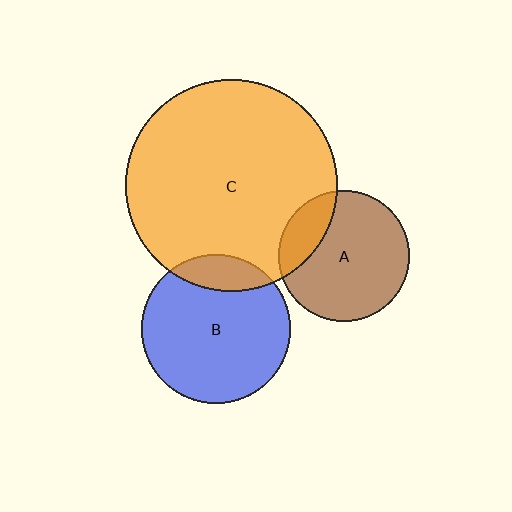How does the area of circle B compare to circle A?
Approximately 1.3 times.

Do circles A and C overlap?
Yes.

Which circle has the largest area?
Circle C (orange).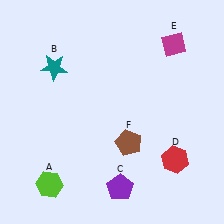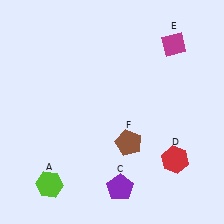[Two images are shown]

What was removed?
The teal star (B) was removed in Image 2.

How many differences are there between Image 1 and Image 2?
There is 1 difference between the two images.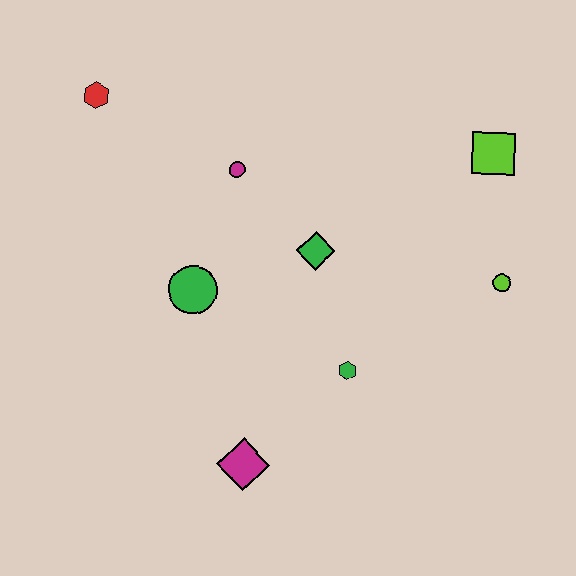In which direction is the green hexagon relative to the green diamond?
The green hexagon is below the green diamond.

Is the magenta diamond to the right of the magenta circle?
Yes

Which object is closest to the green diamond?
The magenta circle is closest to the green diamond.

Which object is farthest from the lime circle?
The red hexagon is farthest from the lime circle.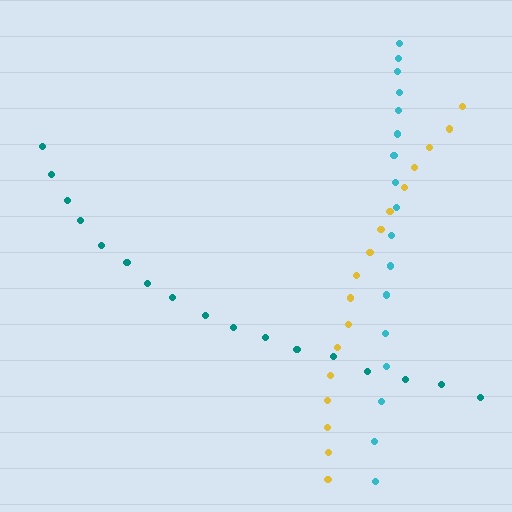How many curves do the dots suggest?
There are 3 distinct paths.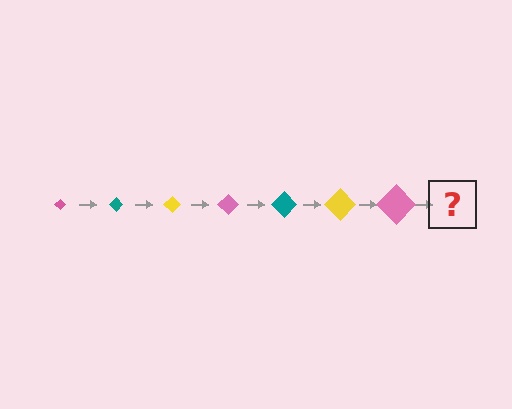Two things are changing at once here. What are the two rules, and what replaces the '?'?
The two rules are that the diamond grows larger each step and the color cycles through pink, teal, and yellow. The '?' should be a teal diamond, larger than the previous one.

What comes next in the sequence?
The next element should be a teal diamond, larger than the previous one.